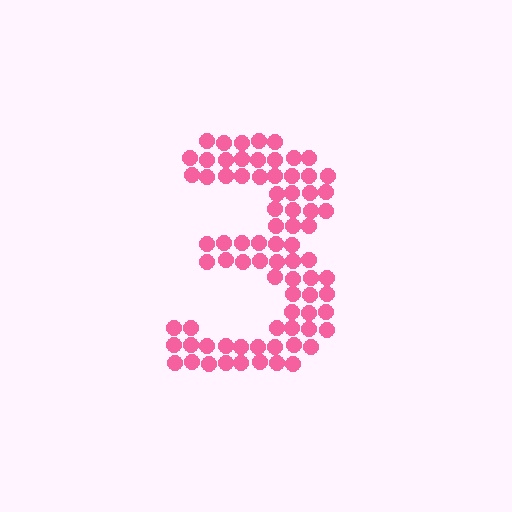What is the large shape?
The large shape is the digit 3.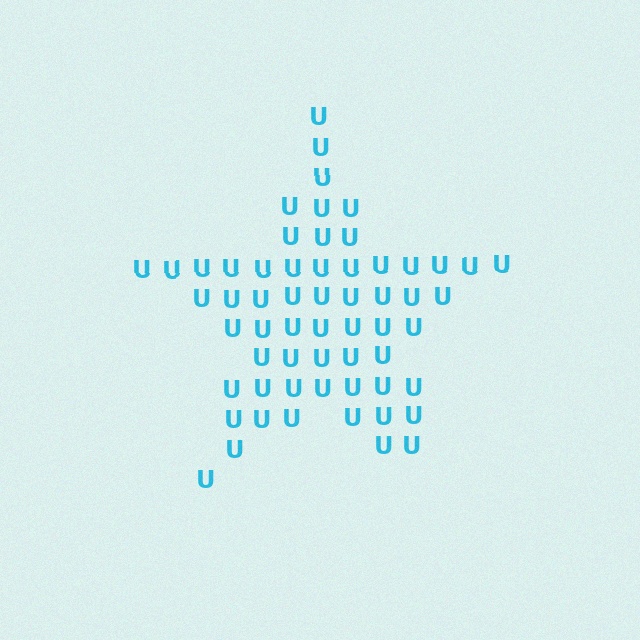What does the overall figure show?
The overall figure shows a star.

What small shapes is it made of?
It is made of small letter U's.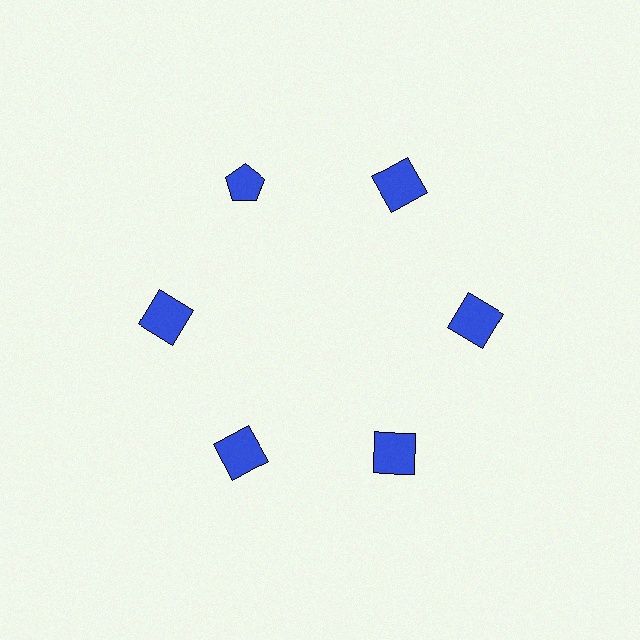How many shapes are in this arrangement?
There are 6 shapes arranged in a ring pattern.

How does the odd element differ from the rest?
It has a different shape: pentagon instead of square.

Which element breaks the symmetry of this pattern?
The blue pentagon at roughly the 11 o'clock position breaks the symmetry. All other shapes are blue squares.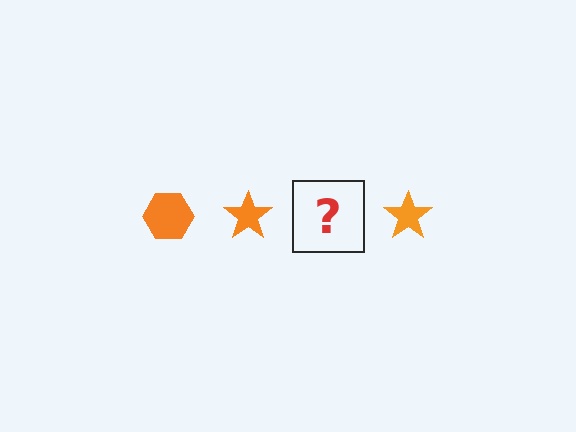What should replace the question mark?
The question mark should be replaced with an orange hexagon.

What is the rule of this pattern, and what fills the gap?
The rule is that the pattern cycles through hexagon, star shapes in orange. The gap should be filled with an orange hexagon.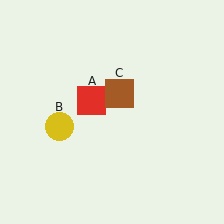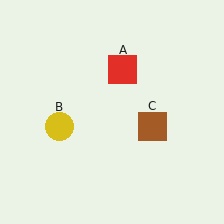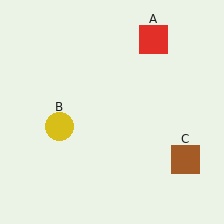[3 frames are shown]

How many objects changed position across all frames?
2 objects changed position: red square (object A), brown square (object C).